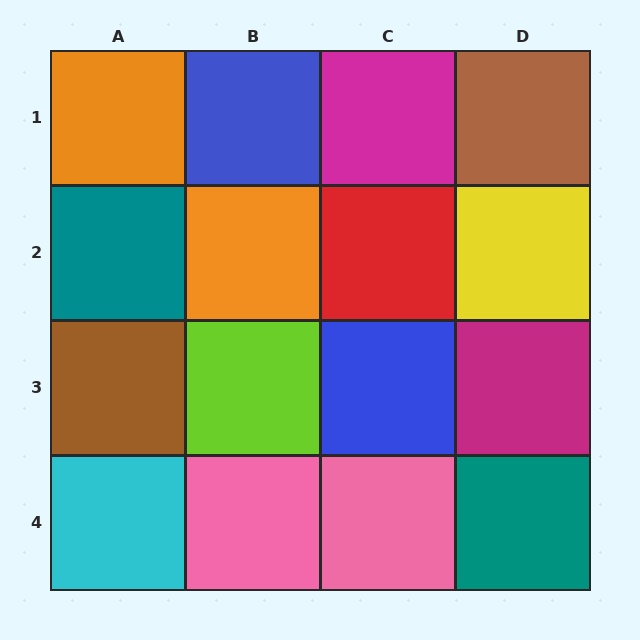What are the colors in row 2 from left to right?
Teal, orange, red, yellow.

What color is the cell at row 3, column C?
Blue.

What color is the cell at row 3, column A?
Brown.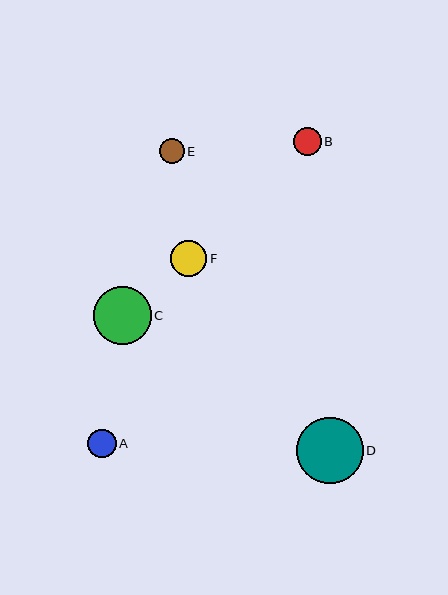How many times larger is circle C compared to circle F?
Circle C is approximately 1.6 times the size of circle F.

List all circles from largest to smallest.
From largest to smallest: D, C, F, A, B, E.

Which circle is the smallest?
Circle E is the smallest with a size of approximately 25 pixels.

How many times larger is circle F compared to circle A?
Circle F is approximately 1.3 times the size of circle A.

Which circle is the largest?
Circle D is the largest with a size of approximately 66 pixels.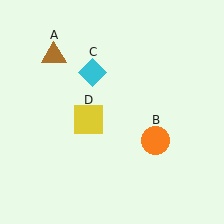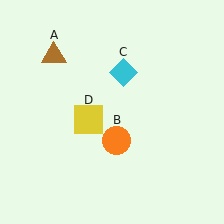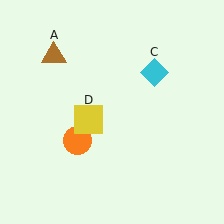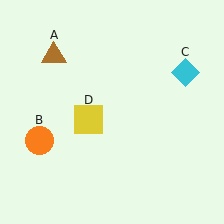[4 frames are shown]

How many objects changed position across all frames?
2 objects changed position: orange circle (object B), cyan diamond (object C).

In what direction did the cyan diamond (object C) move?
The cyan diamond (object C) moved right.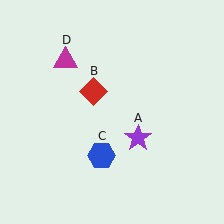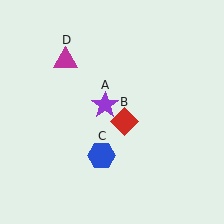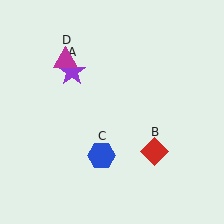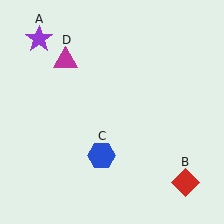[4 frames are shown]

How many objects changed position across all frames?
2 objects changed position: purple star (object A), red diamond (object B).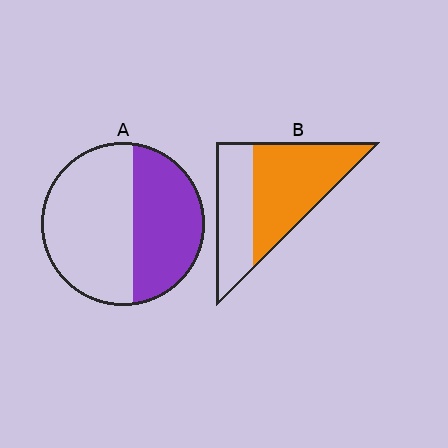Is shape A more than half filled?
No.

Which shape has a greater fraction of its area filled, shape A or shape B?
Shape B.